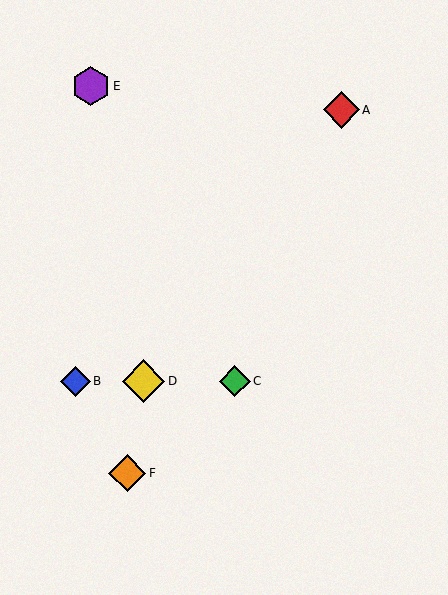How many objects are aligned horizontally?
3 objects (B, C, D) are aligned horizontally.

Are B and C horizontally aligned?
Yes, both are at y≈381.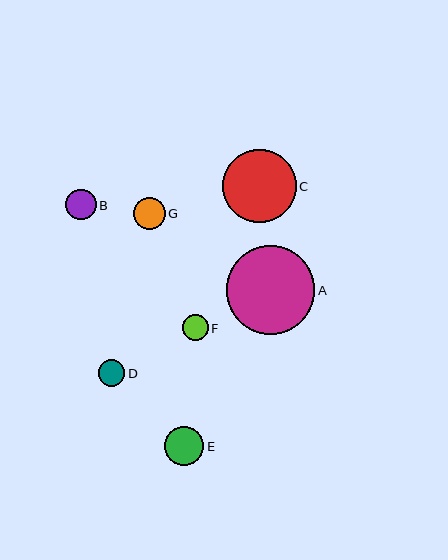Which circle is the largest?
Circle A is the largest with a size of approximately 89 pixels.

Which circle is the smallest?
Circle F is the smallest with a size of approximately 26 pixels.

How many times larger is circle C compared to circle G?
Circle C is approximately 2.3 times the size of circle G.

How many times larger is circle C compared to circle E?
Circle C is approximately 1.9 times the size of circle E.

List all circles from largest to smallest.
From largest to smallest: A, C, E, G, B, D, F.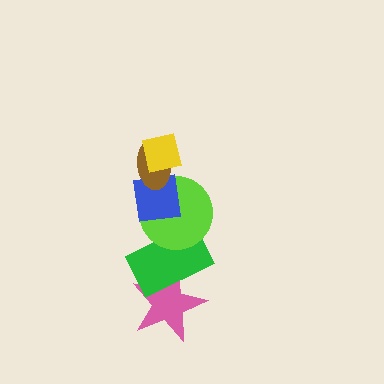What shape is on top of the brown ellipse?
The yellow square is on top of the brown ellipse.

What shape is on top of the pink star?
The green rectangle is on top of the pink star.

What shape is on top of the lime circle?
The blue square is on top of the lime circle.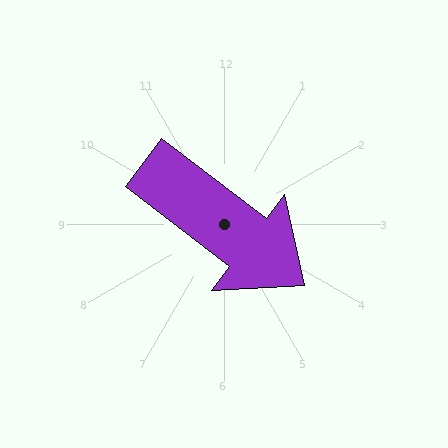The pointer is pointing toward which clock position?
Roughly 4 o'clock.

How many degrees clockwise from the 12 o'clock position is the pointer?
Approximately 127 degrees.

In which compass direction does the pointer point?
Southeast.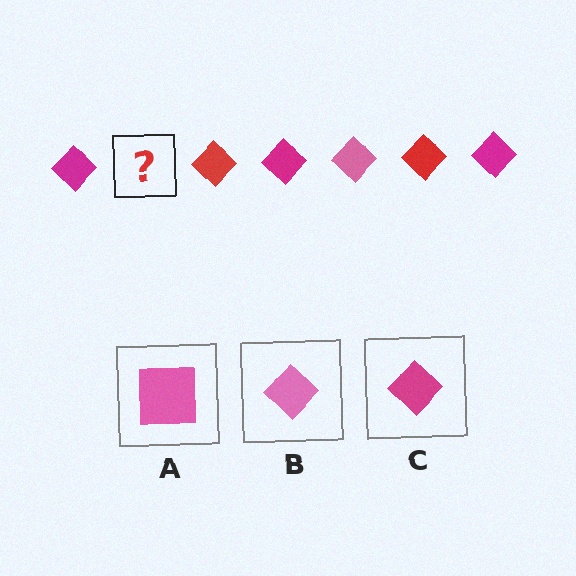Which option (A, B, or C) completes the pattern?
B.